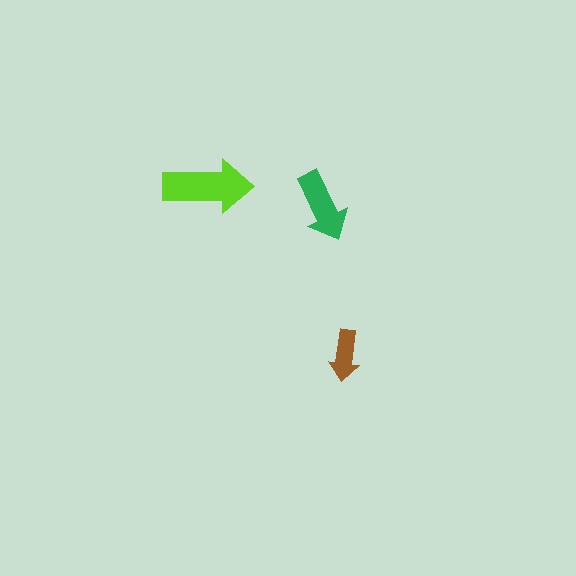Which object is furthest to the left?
The lime arrow is leftmost.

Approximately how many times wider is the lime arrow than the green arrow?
About 1.5 times wider.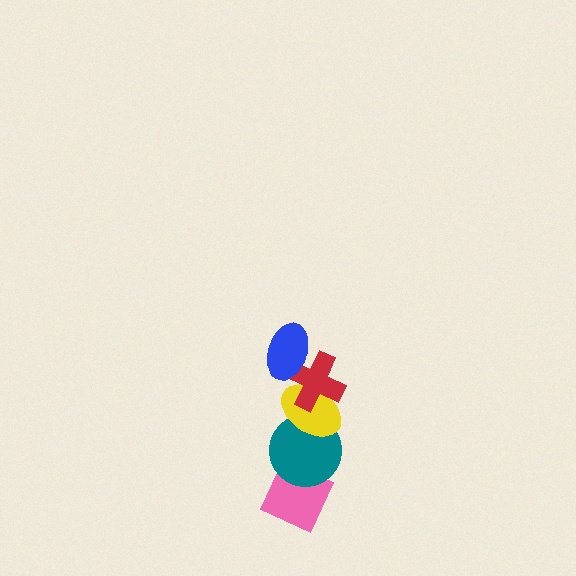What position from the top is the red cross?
The red cross is 2nd from the top.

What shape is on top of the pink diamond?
The teal circle is on top of the pink diamond.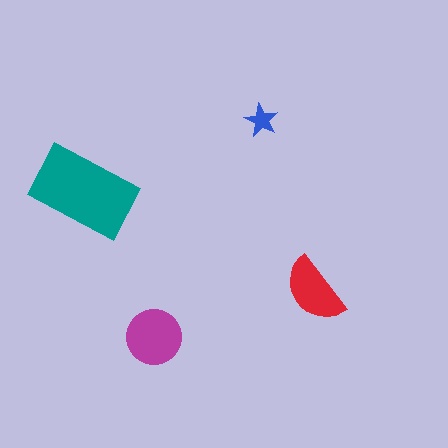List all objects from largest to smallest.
The teal rectangle, the magenta circle, the red semicircle, the blue star.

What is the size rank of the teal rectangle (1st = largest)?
1st.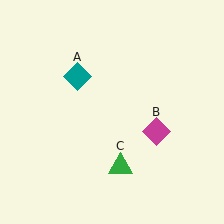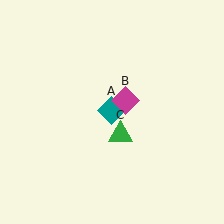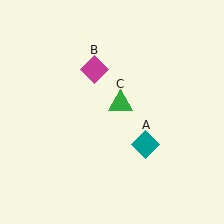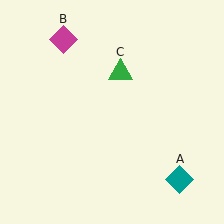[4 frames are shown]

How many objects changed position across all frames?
3 objects changed position: teal diamond (object A), magenta diamond (object B), green triangle (object C).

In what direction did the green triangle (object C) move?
The green triangle (object C) moved up.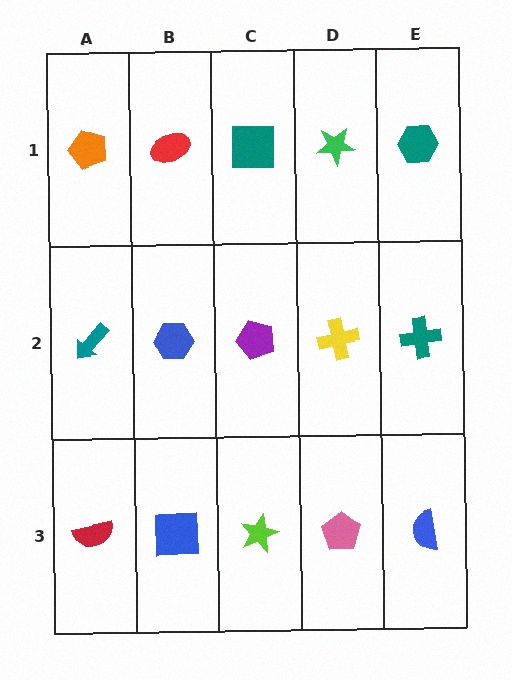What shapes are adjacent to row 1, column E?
A teal cross (row 2, column E), a green star (row 1, column D).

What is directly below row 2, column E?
A blue semicircle.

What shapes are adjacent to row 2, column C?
A teal square (row 1, column C), a lime star (row 3, column C), a blue hexagon (row 2, column B), a yellow cross (row 2, column D).